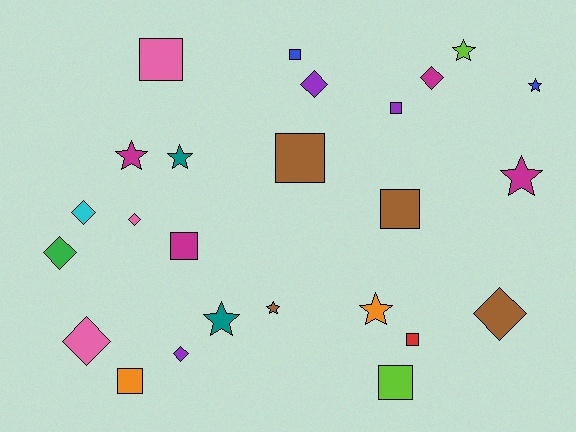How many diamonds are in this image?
There are 8 diamonds.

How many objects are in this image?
There are 25 objects.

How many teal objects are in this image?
There are 2 teal objects.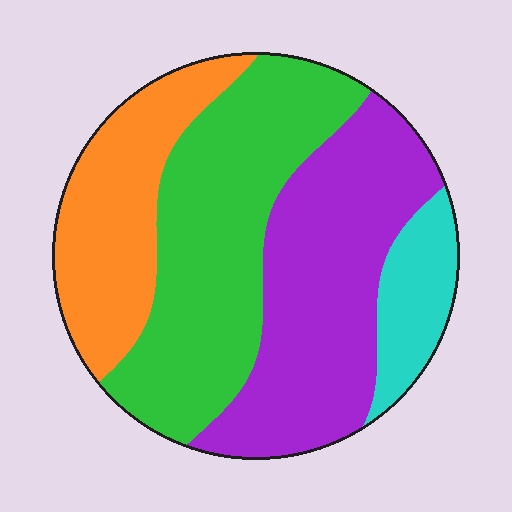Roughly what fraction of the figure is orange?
Orange covers around 20% of the figure.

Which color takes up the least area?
Cyan, at roughly 10%.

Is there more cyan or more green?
Green.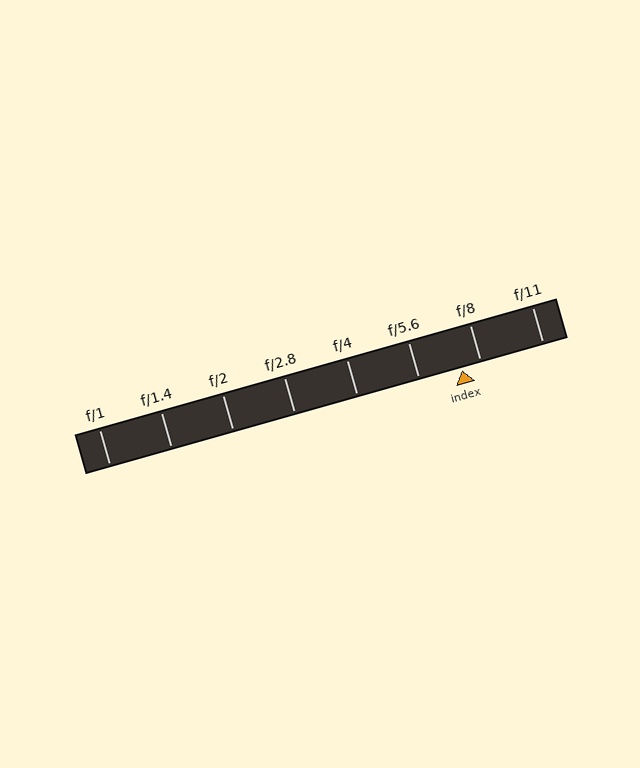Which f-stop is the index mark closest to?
The index mark is closest to f/8.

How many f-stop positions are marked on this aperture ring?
There are 8 f-stop positions marked.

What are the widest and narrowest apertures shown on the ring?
The widest aperture shown is f/1 and the narrowest is f/11.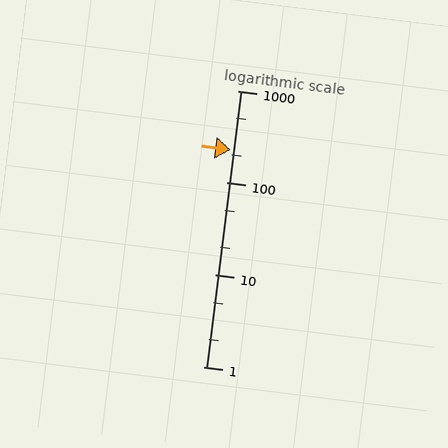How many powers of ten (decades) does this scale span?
The scale spans 3 decades, from 1 to 1000.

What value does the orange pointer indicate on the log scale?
The pointer indicates approximately 230.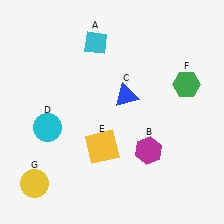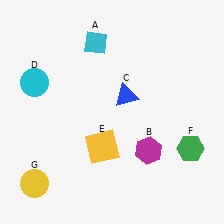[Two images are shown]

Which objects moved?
The objects that moved are: the cyan circle (D), the green hexagon (F).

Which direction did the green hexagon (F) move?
The green hexagon (F) moved down.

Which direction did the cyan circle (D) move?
The cyan circle (D) moved up.